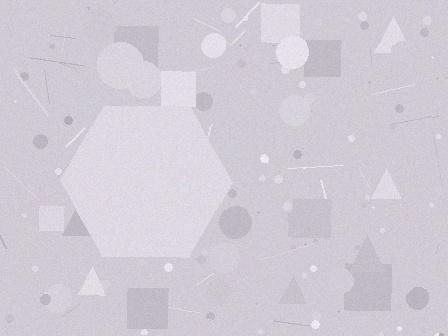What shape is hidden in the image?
A hexagon is hidden in the image.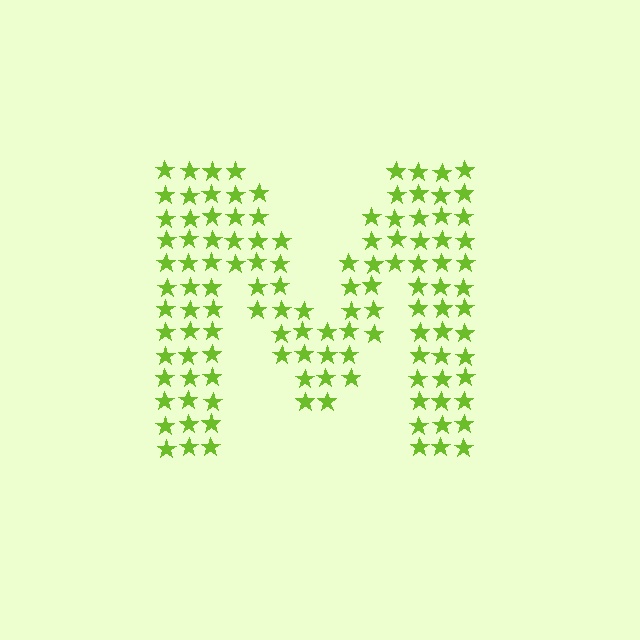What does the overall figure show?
The overall figure shows the letter M.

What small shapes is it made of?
It is made of small stars.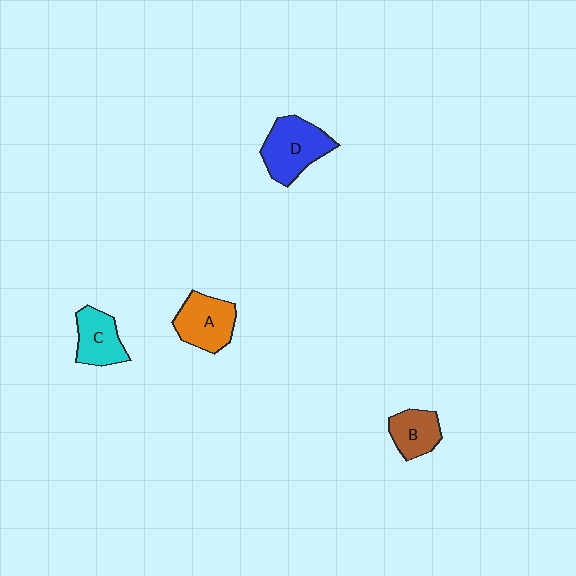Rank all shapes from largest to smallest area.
From largest to smallest: D (blue), A (orange), C (cyan), B (brown).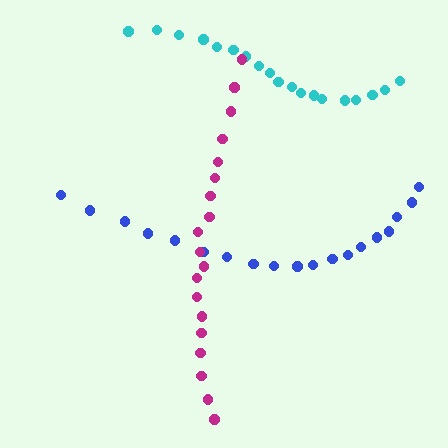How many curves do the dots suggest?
There are 3 distinct paths.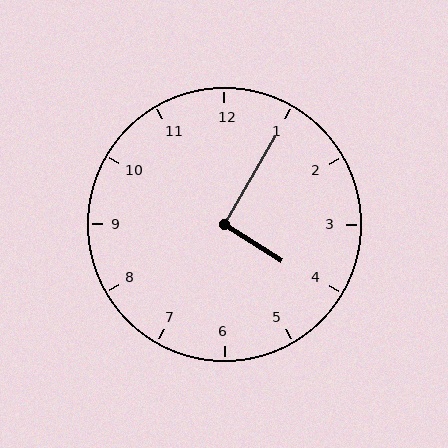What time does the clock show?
4:05.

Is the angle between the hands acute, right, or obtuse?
It is right.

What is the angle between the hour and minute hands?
Approximately 92 degrees.